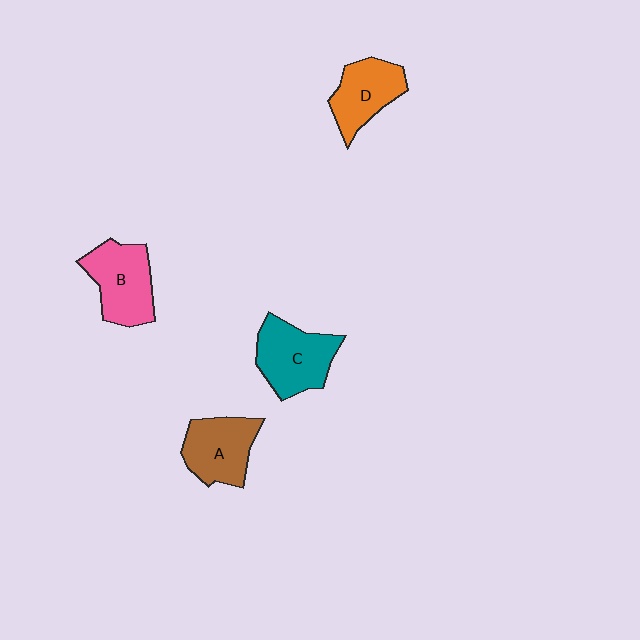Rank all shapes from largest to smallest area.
From largest to smallest: C (teal), B (pink), A (brown), D (orange).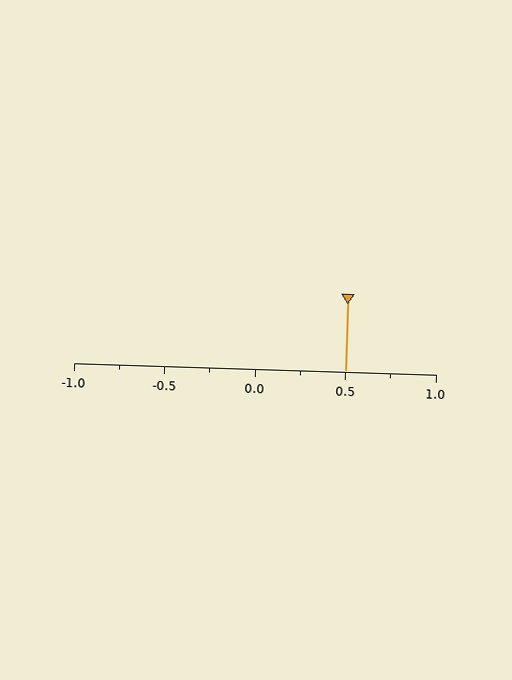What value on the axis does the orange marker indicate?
The marker indicates approximately 0.5.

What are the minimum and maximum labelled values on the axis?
The axis runs from -1.0 to 1.0.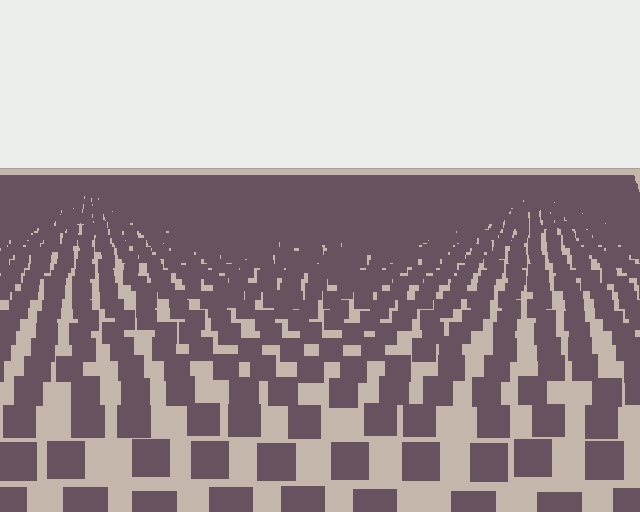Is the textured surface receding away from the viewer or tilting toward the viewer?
The surface is receding away from the viewer. Texture elements get smaller and denser toward the top.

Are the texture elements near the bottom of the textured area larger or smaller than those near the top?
Larger. Near the bottom, elements are closer to the viewer and appear at a bigger on-screen size.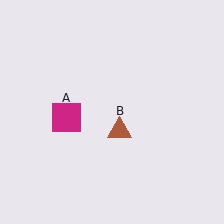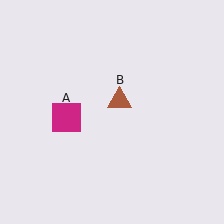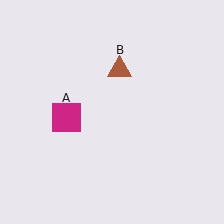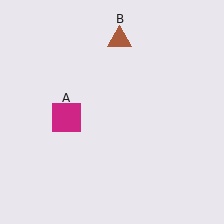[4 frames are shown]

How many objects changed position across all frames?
1 object changed position: brown triangle (object B).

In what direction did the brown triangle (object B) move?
The brown triangle (object B) moved up.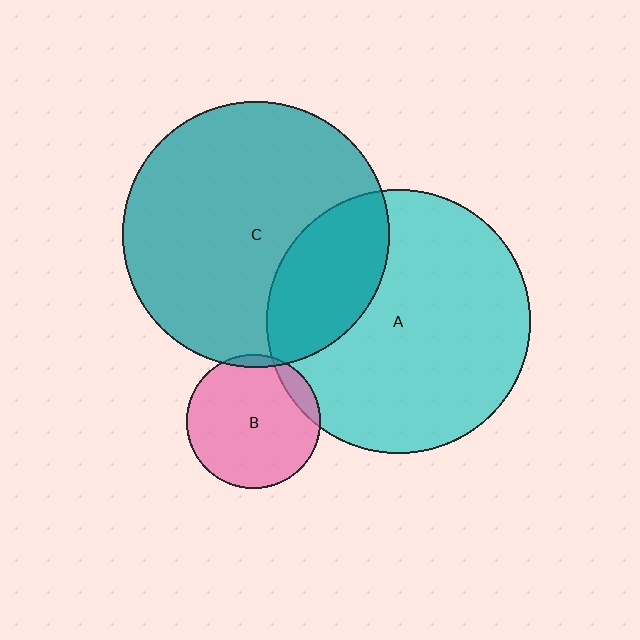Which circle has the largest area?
Circle C (teal).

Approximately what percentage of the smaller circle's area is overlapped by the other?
Approximately 10%.